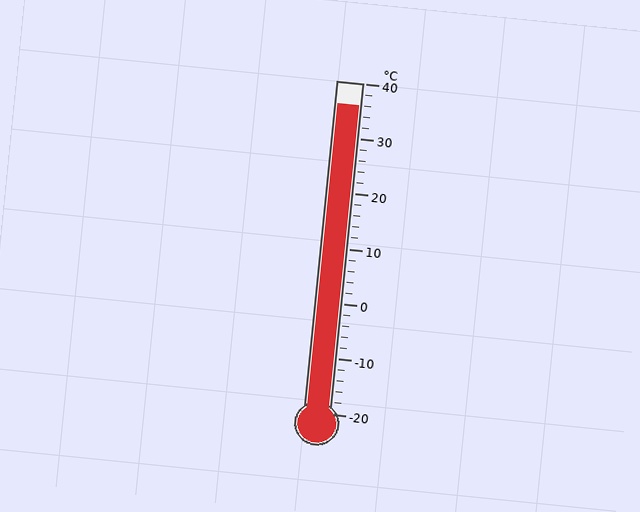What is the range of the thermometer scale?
The thermometer scale ranges from -20°C to 40°C.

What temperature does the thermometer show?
The thermometer shows approximately 36°C.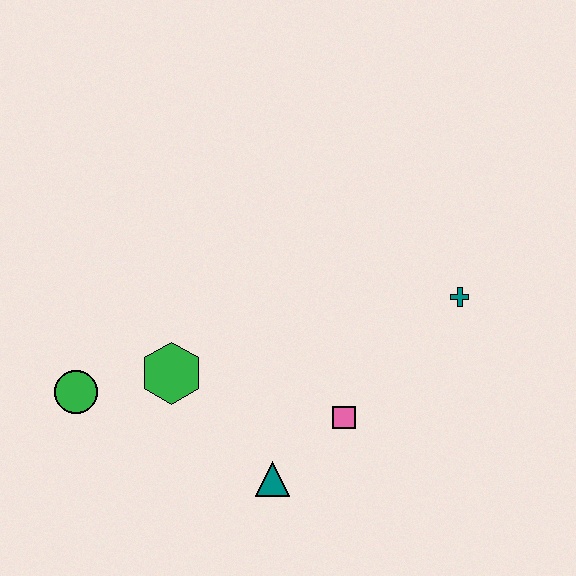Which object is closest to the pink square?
The teal triangle is closest to the pink square.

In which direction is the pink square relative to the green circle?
The pink square is to the right of the green circle.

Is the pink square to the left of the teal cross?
Yes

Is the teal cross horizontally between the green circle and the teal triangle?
No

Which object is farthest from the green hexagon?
The teal cross is farthest from the green hexagon.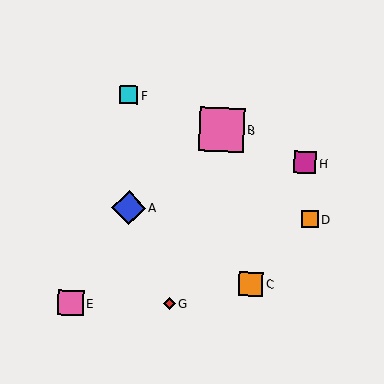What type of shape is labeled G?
Shape G is a red diamond.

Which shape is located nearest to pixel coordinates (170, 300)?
The red diamond (labeled G) at (170, 303) is nearest to that location.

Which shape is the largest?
The pink square (labeled B) is the largest.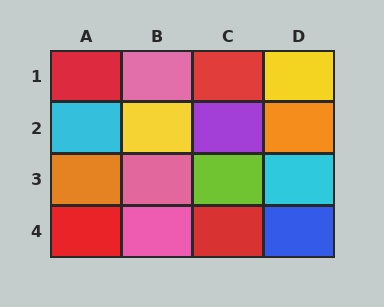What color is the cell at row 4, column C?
Red.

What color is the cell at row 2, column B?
Yellow.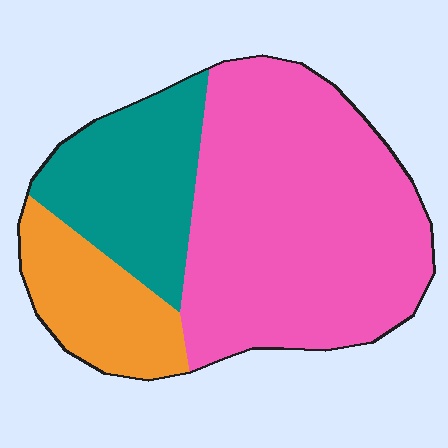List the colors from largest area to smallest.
From largest to smallest: pink, teal, orange.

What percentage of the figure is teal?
Teal covers 23% of the figure.